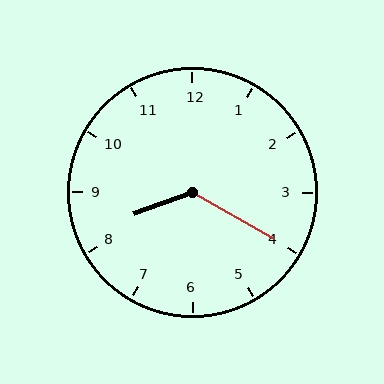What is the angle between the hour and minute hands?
Approximately 130 degrees.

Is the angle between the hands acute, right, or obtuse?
It is obtuse.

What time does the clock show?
8:20.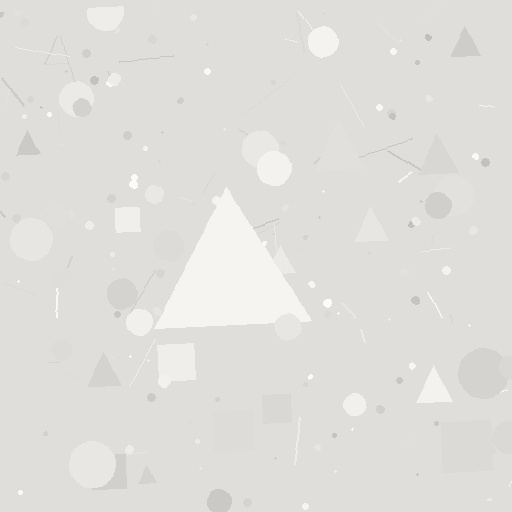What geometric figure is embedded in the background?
A triangle is embedded in the background.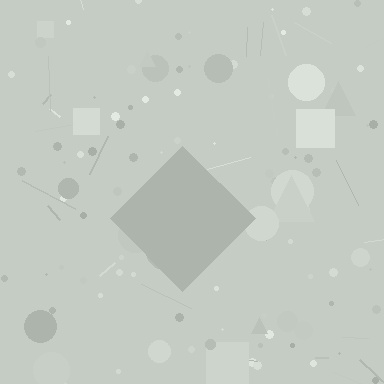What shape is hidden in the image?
A diamond is hidden in the image.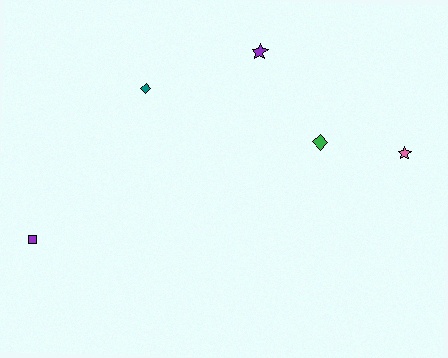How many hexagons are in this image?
There are no hexagons.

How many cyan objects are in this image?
There are no cyan objects.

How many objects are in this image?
There are 5 objects.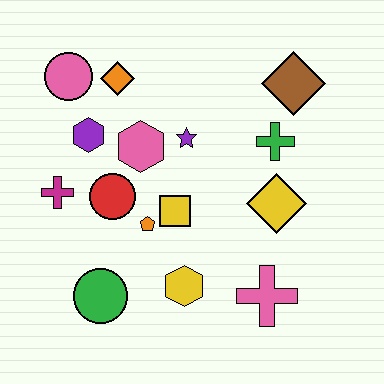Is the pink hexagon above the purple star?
No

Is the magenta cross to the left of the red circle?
Yes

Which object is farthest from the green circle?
The brown diamond is farthest from the green circle.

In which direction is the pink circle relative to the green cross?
The pink circle is to the left of the green cross.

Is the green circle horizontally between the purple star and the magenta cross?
Yes